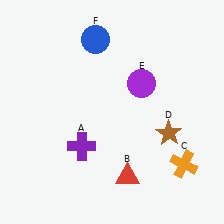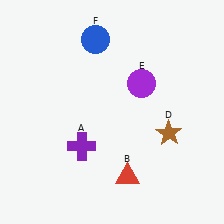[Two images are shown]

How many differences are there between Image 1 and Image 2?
There is 1 difference between the two images.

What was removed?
The orange cross (C) was removed in Image 2.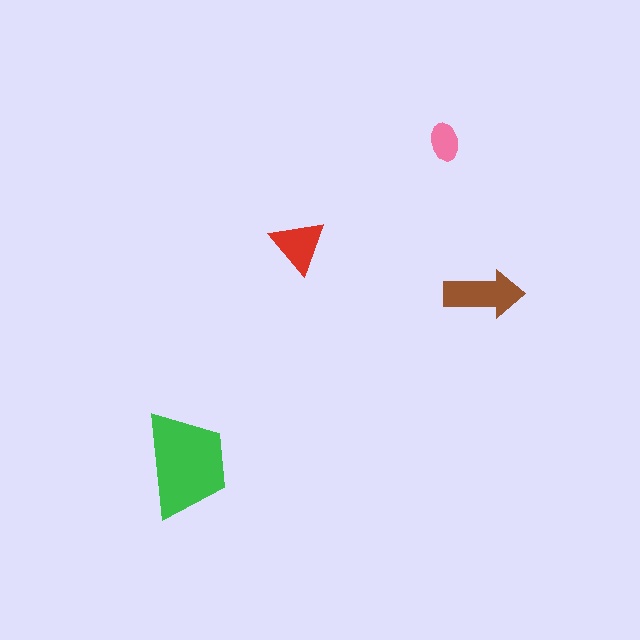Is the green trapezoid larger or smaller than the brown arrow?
Larger.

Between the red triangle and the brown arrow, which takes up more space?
The brown arrow.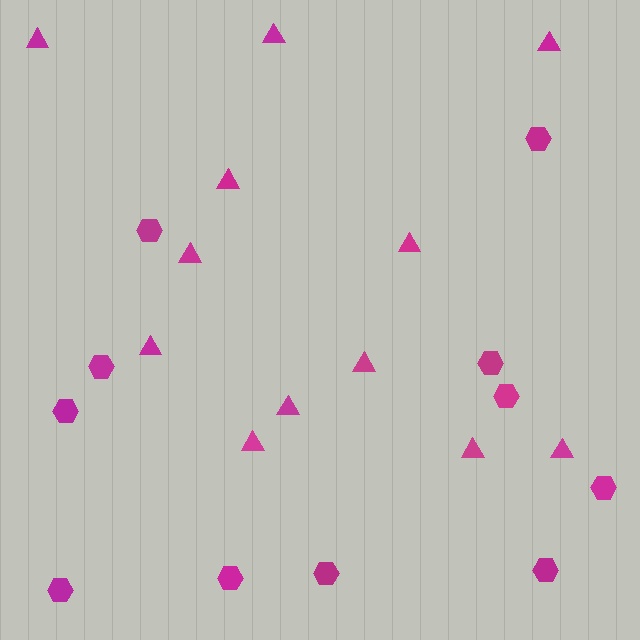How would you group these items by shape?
There are 2 groups: one group of hexagons (11) and one group of triangles (12).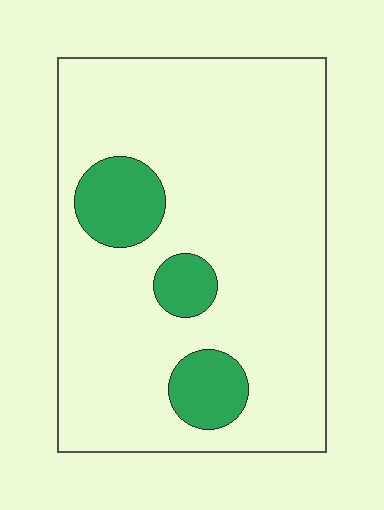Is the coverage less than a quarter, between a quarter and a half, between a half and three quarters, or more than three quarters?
Less than a quarter.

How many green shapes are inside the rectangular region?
3.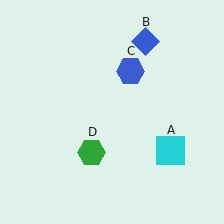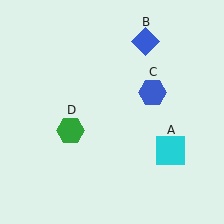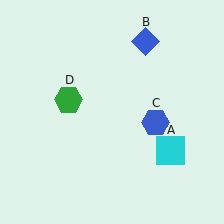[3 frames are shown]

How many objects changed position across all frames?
2 objects changed position: blue hexagon (object C), green hexagon (object D).